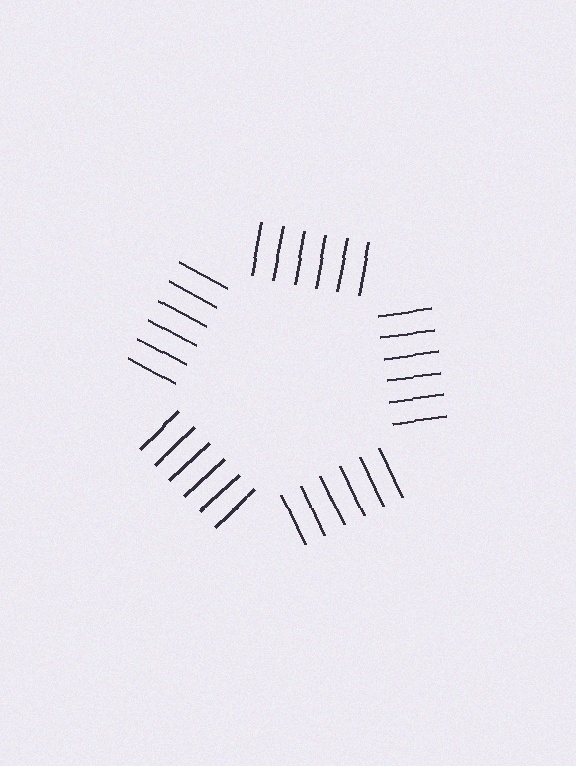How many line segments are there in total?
30 — 6 along each of the 5 edges.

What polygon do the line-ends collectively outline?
An illusory pentagon — the line segments terminate on its edges but no continuous stroke is drawn.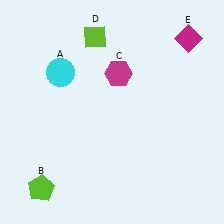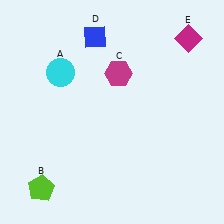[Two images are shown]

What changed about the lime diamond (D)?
In Image 1, D is lime. In Image 2, it changed to blue.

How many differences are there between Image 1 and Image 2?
There is 1 difference between the two images.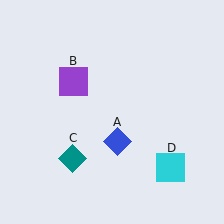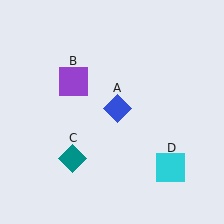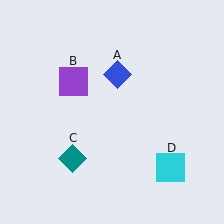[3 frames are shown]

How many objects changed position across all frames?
1 object changed position: blue diamond (object A).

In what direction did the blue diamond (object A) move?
The blue diamond (object A) moved up.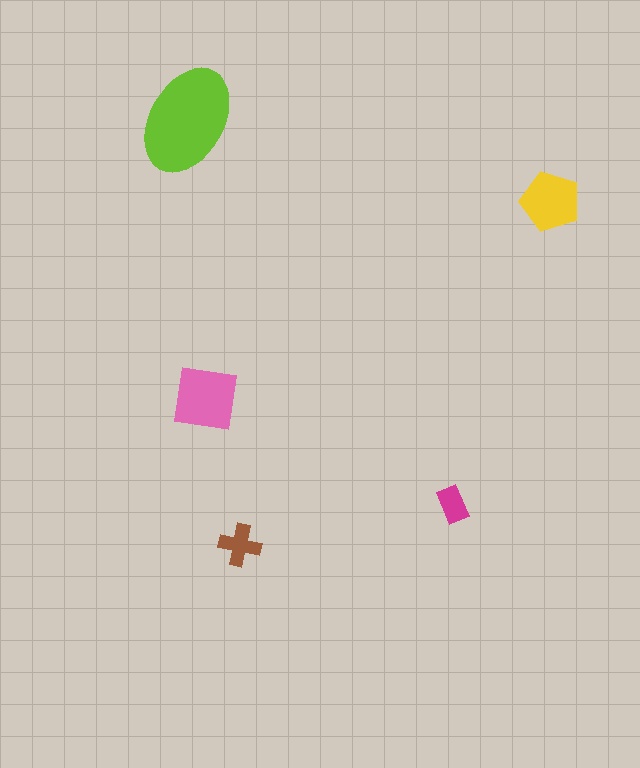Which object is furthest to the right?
The yellow pentagon is rightmost.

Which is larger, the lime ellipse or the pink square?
The lime ellipse.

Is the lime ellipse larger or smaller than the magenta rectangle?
Larger.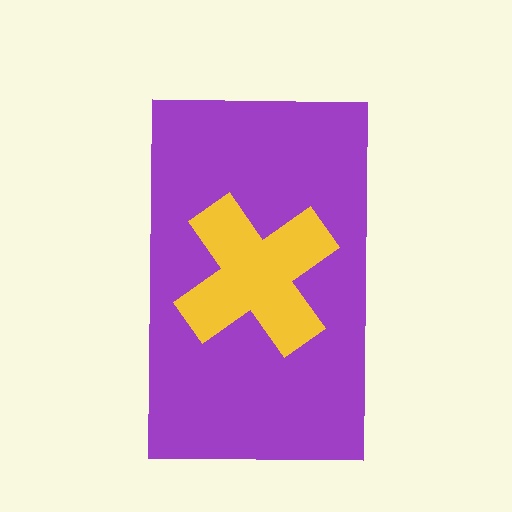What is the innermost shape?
The yellow cross.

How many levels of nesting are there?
2.